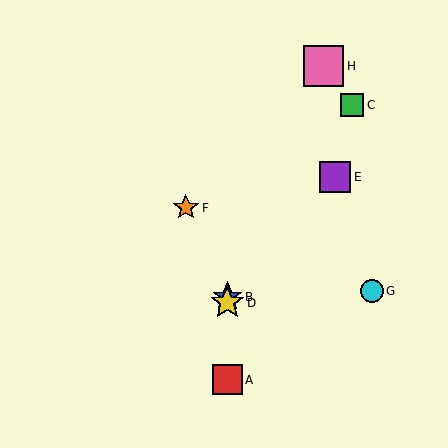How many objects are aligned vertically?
3 objects (A, B, D) are aligned vertically.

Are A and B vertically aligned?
Yes, both are at x≈227.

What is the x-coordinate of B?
Object B is at x≈227.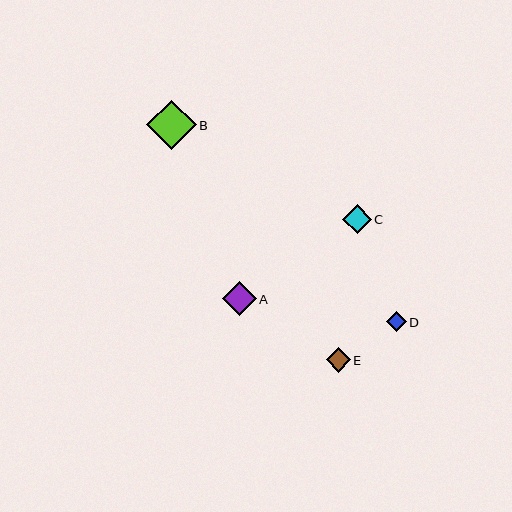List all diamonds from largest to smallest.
From largest to smallest: B, A, C, E, D.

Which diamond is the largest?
Diamond B is the largest with a size of approximately 49 pixels.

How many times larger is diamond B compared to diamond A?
Diamond B is approximately 1.4 times the size of diamond A.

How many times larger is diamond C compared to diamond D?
Diamond C is approximately 1.5 times the size of diamond D.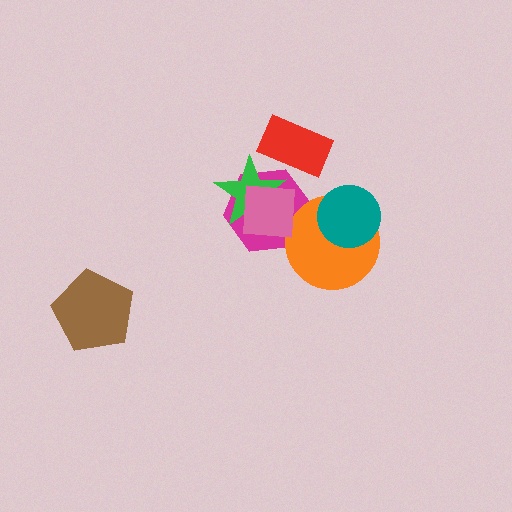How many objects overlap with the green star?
3 objects overlap with the green star.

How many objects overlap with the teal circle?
1 object overlaps with the teal circle.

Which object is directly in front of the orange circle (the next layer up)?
The pink square is directly in front of the orange circle.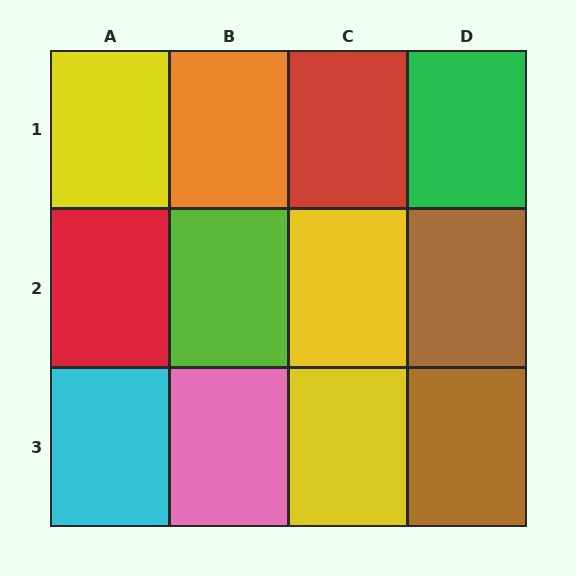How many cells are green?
1 cell is green.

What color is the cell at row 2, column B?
Lime.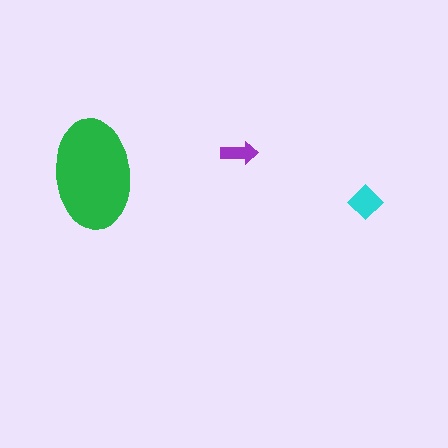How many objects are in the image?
There are 3 objects in the image.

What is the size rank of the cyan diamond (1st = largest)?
2nd.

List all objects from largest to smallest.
The green ellipse, the cyan diamond, the purple arrow.